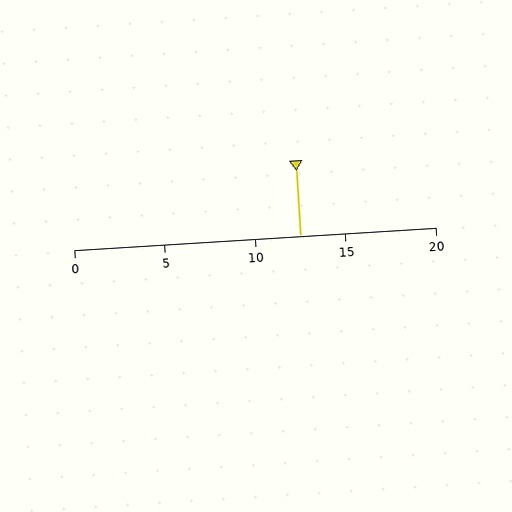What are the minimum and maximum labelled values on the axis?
The axis runs from 0 to 20.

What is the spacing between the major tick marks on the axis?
The major ticks are spaced 5 apart.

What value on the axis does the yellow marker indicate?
The marker indicates approximately 12.5.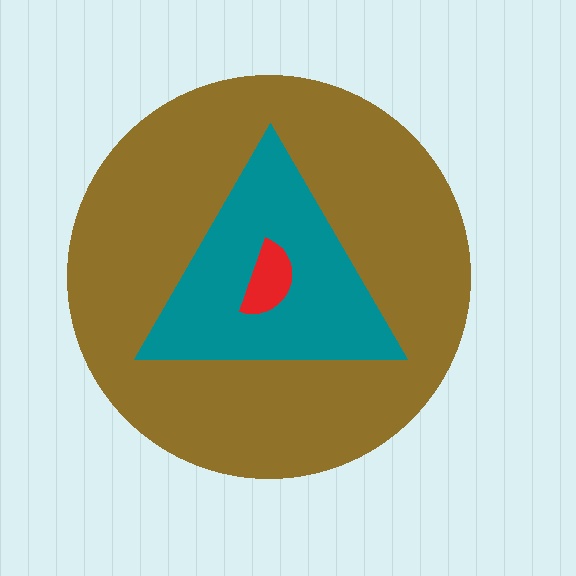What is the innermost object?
The red semicircle.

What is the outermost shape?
The brown circle.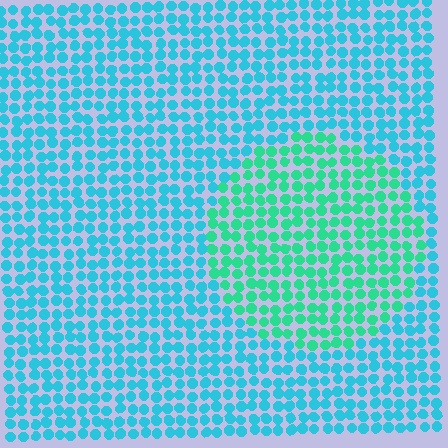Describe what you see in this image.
The image is filled with small cyan elements in a uniform arrangement. A circle-shaped region is visible where the elements are tinted to a slightly different hue, forming a subtle color boundary.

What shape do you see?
I see a circle.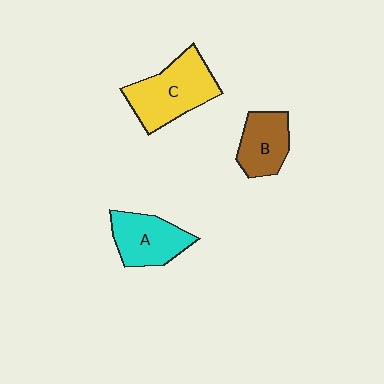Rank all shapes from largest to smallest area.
From largest to smallest: C (yellow), A (cyan), B (brown).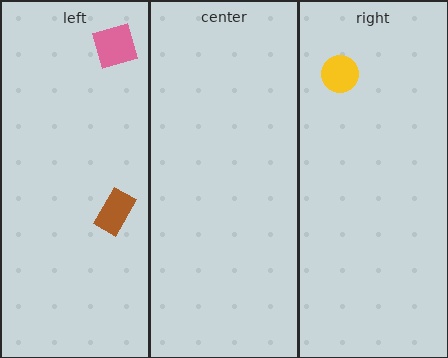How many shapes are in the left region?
2.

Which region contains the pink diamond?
The left region.